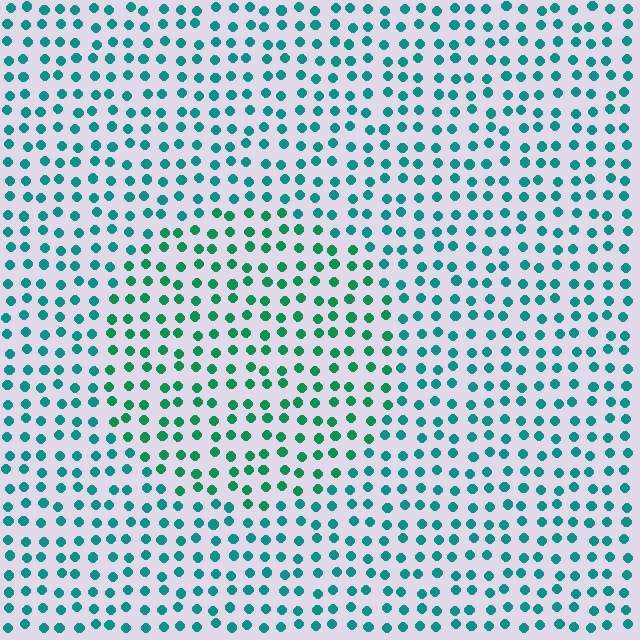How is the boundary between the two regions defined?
The boundary is defined purely by a slight shift in hue (about 24 degrees). Spacing, size, and orientation are identical on both sides.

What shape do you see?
I see a circle.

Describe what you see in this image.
The image is filled with small teal elements in a uniform arrangement. A circle-shaped region is visible where the elements are tinted to a slightly different hue, forming a subtle color boundary.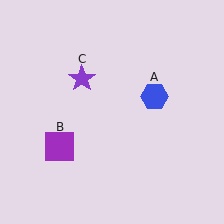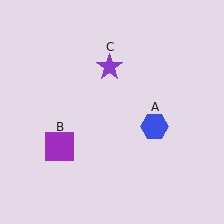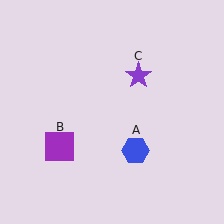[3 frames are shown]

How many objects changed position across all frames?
2 objects changed position: blue hexagon (object A), purple star (object C).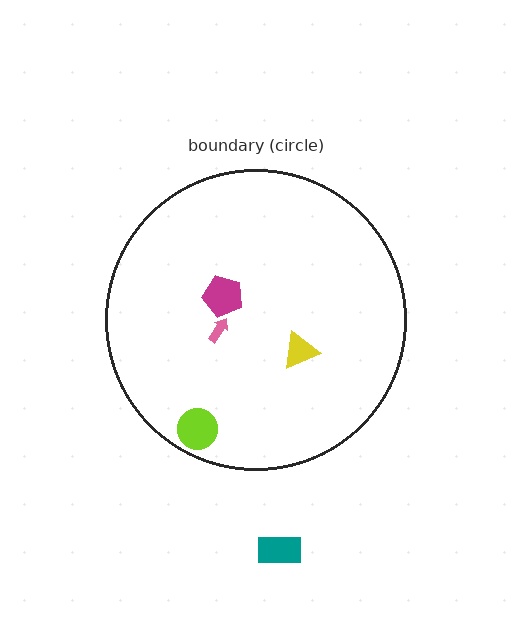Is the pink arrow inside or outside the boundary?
Inside.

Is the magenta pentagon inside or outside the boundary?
Inside.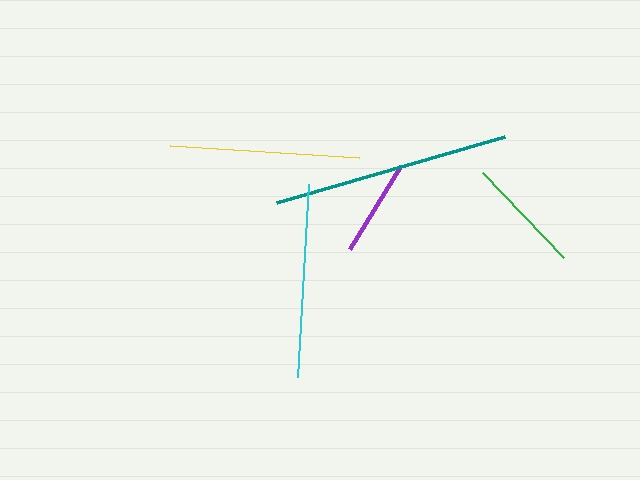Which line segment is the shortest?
The purple line is the shortest at approximately 98 pixels.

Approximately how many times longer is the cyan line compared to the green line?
The cyan line is approximately 1.7 times the length of the green line.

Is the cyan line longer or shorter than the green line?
The cyan line is longer than the green line.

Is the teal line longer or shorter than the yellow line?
The teal line is longer than the yellow line.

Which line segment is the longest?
The teal line is the longest at approximately 237 pixels.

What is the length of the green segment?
The green segment is approximately 117 pixels long.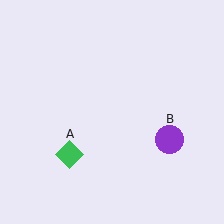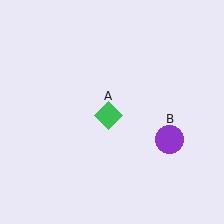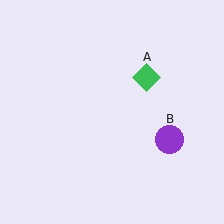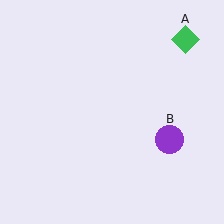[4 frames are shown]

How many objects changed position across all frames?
1 object changed position: green diamond (object A).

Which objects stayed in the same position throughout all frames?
Purple circle (object B) remained stationary.